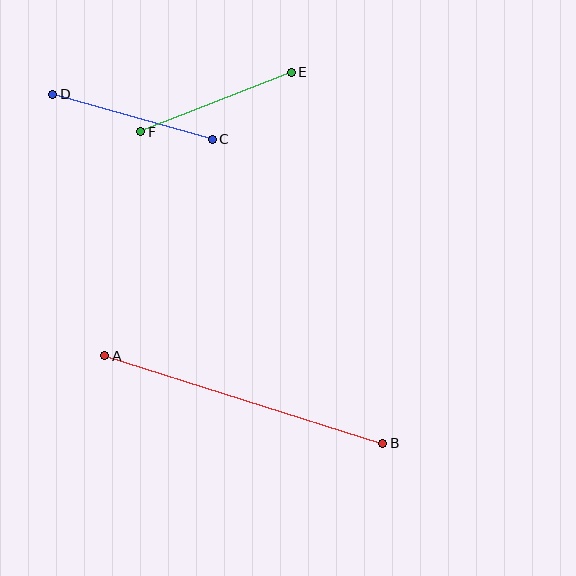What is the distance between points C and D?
The distance is approximately 166 pixels.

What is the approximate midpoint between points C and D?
The midpoint is at approximately (132, 117) pixels.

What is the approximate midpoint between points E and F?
The midpoint is at approximately (216, 102) pixels.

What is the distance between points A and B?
The distance is approximately 291 pixels.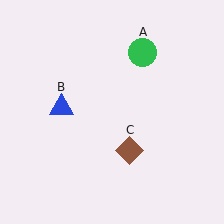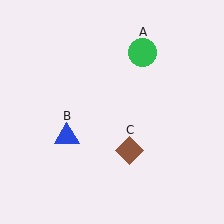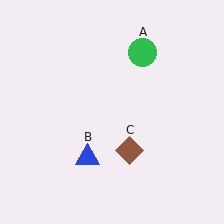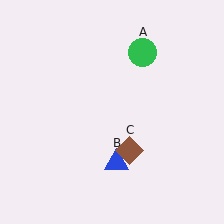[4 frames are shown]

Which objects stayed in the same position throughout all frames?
Green circle (object A) and brown diamond (object C) remained stationary.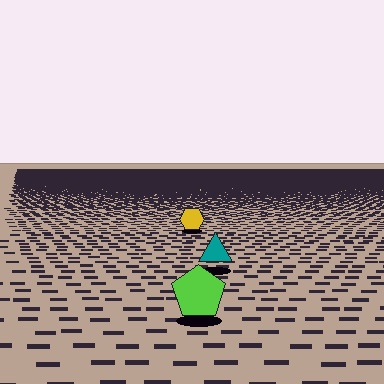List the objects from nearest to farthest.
From nearest to farthest: the lime pentagon, the teal triangle, the yellow hexagon.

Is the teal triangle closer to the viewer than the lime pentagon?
No. The lime pentagon is closer — you can tell from the texture gradient: the ground texture is coarser near it.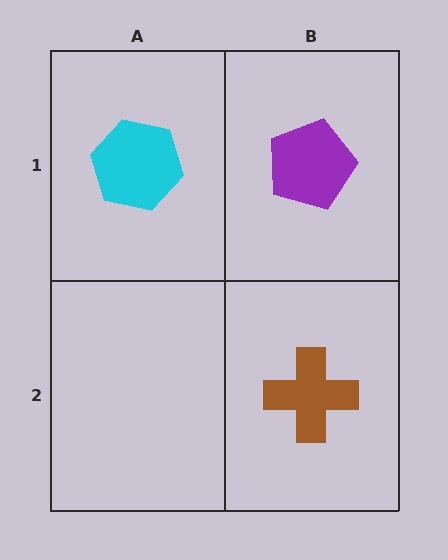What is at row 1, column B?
A purple pentagon.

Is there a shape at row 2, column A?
No, that cell is empty.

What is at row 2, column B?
A brown cross.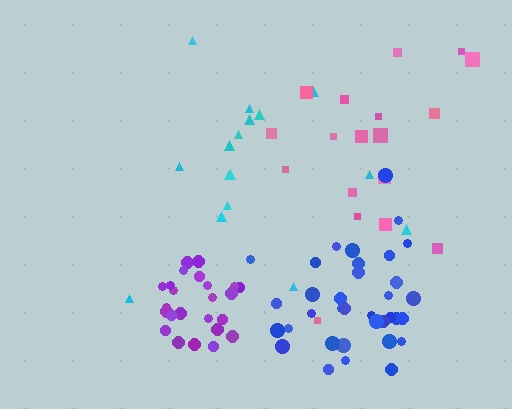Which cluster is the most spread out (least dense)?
Cyan.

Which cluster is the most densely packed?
Purple.